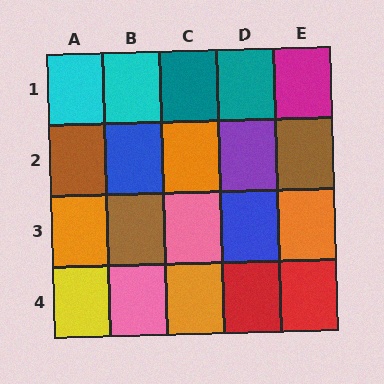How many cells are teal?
2 cells are teal.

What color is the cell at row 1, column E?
Magenta.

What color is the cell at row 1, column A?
Cyan.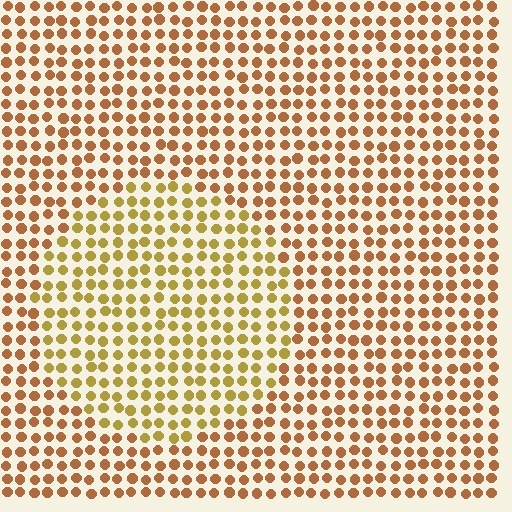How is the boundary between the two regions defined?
The boundary is defined purely by a slight shift in hue (about 28 degrees). Spacing, size, and orientation are identical on both sides.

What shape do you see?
I see a circle.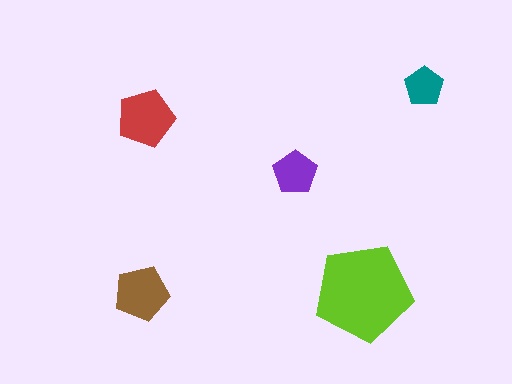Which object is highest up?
The teal pentagon is topmost.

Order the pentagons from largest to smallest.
the lime one, the red one, the brown one, the purple one, the teal one.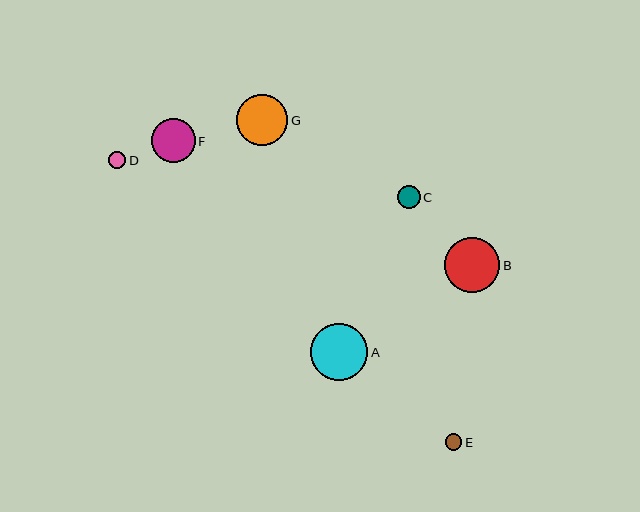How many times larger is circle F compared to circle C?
Circle F is approximately 1.9 times the size of circle C.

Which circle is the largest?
Circle A is the largest with a size of approximately 57 pixels.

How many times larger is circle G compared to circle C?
Circle G is approximately 2.2 times the size of circle C.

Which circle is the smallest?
Circle E is the smallest with a size of approximately 16 pixels.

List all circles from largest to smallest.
From largest to smallest: A, B, G, F, C, D, E.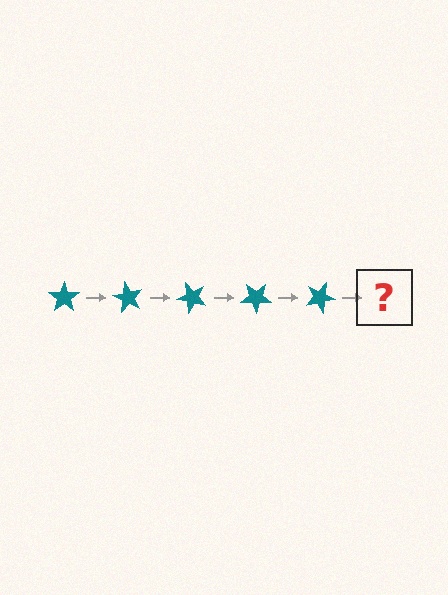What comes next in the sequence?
The next element should be a teal star rotated 300 degrees.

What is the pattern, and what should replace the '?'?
The pattern is that the star rotates 60 degrees each step. The '?' should be a teal star rotated 300 degrees.